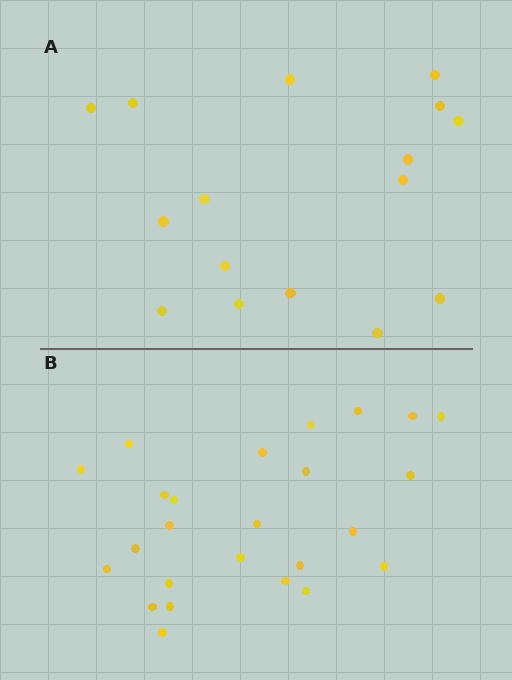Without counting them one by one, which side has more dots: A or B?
Region B (the bottom region) has more dots.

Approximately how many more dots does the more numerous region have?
Region B has roughly 8 or so more dots than region A.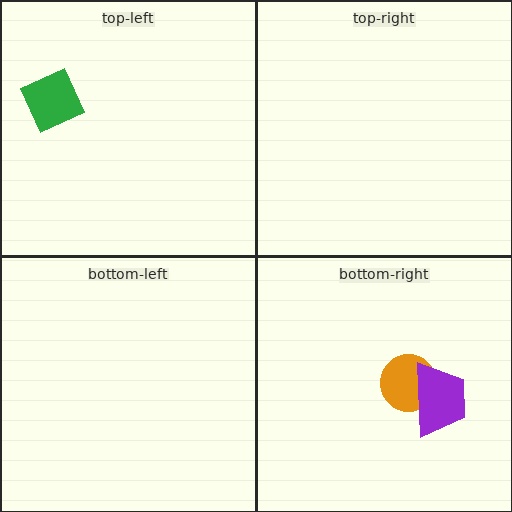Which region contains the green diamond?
The top-left region.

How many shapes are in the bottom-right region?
2.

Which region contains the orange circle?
The bottom-right region.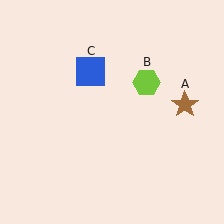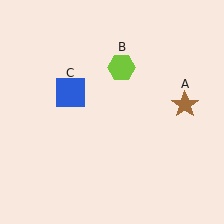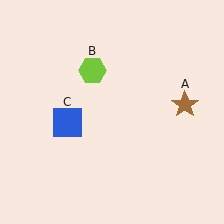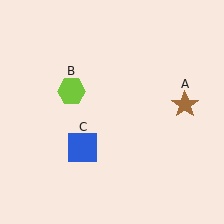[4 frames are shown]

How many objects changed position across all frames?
2 objects changed position: lime hexagon (object B), blue square (object C).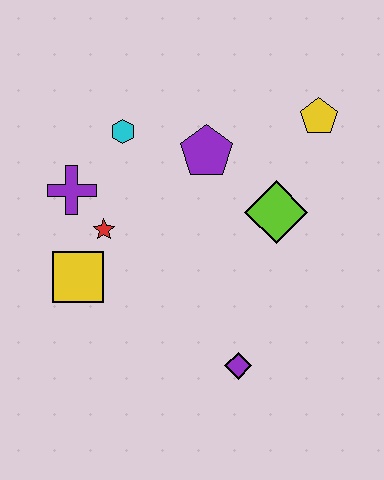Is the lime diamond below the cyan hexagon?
Yes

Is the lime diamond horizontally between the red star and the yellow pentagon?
Yes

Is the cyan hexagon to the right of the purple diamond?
No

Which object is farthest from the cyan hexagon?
The purple diamond is farthest from the cyan hexagon.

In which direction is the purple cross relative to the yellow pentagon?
The purple cross is to the left of the yellow pentagon.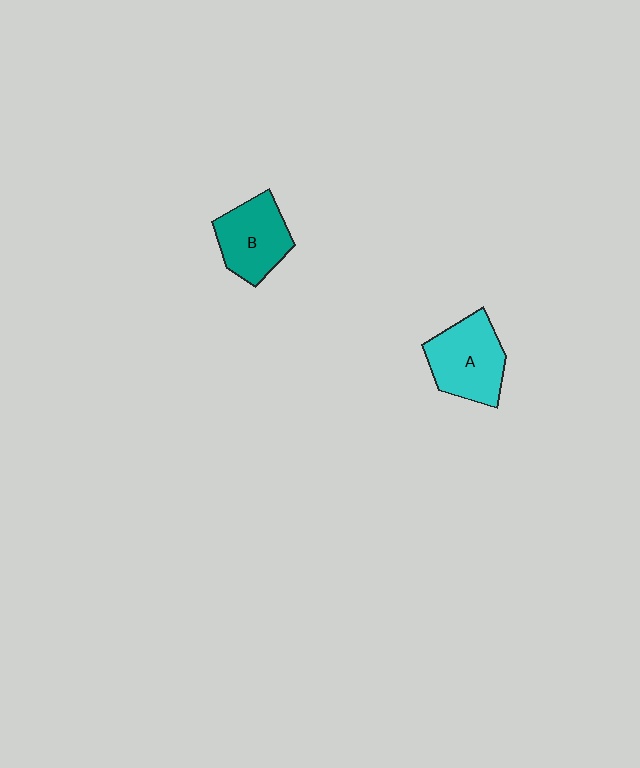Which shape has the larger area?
Shape A (cyan).